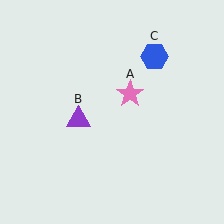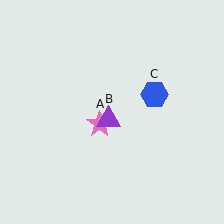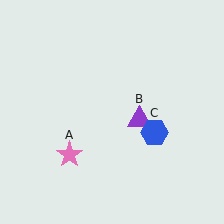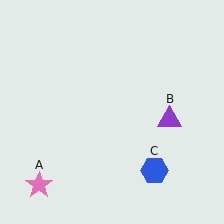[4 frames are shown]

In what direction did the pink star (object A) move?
The pink star (object A) moved down and to the left.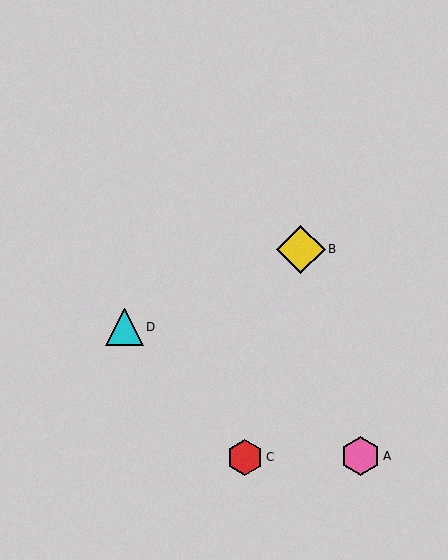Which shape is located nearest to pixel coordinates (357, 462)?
The pink hexagon (labeled A) at (361, 456) is nearest to that location.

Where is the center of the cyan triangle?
The center of the cyan triangle is at (124, 327).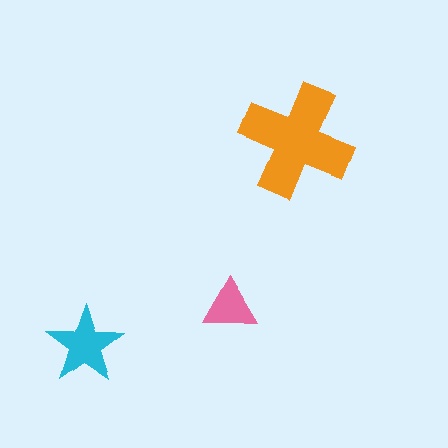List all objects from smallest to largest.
The pink triangle, the cyan star, the orange cross.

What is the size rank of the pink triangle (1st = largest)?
3rd.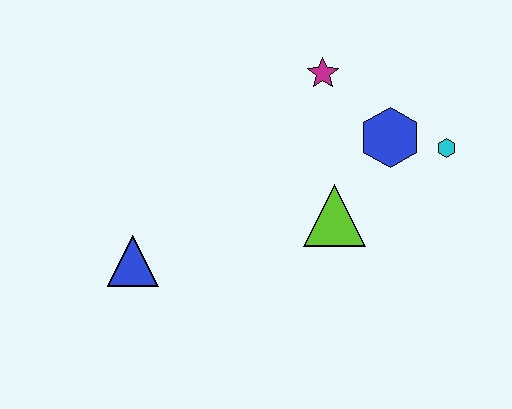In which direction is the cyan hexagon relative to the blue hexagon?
The cyan hexagon is to the right of the blue hexagon.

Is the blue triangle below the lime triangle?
Yes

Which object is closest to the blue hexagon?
The cyan hexagon is closest to the blue hexagon.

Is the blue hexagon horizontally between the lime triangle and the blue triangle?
No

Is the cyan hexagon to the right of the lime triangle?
Yes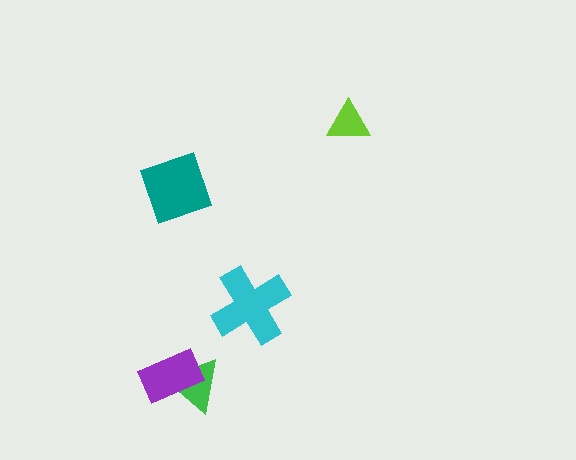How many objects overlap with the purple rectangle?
1 object overlaps with the purple rectangle.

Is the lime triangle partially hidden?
No, no other shape covers it.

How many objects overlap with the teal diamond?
0 objects overlap with the teal diamond.